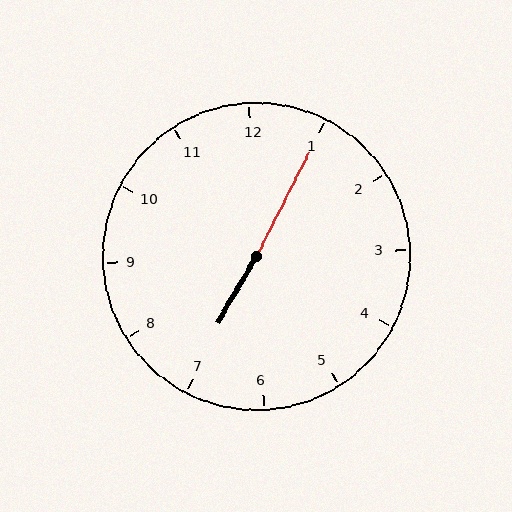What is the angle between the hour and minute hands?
Approximately 178 degrees.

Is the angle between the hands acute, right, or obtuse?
It is obtuse.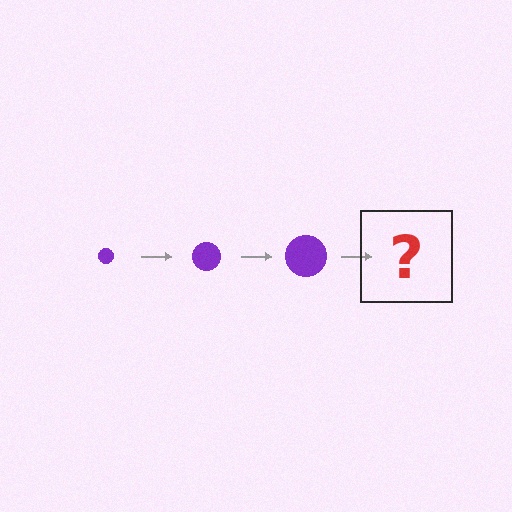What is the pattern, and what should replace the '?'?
The pattern is that the circle gets progressively larger each step. The '?' should be a purple circle, larger than the previous one.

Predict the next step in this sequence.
The next step is a purple circle, larger than the previous one.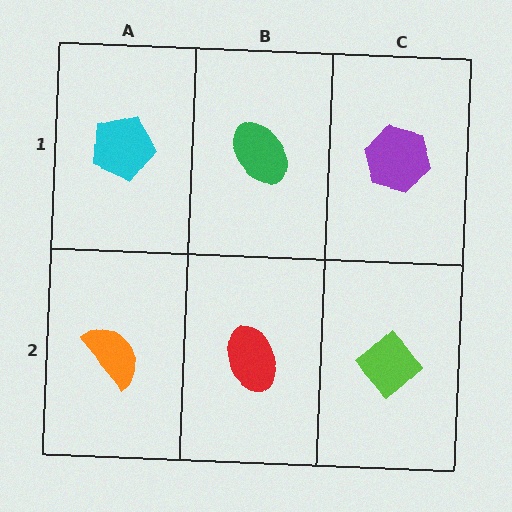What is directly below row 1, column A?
An orange semicircle.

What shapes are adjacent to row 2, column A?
A cyan pentagon (row 1, column A), a red ellipse (row 2, column B).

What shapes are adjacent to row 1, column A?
An orange semicircle (row 2, column A), a green ellipse (row 1, column B).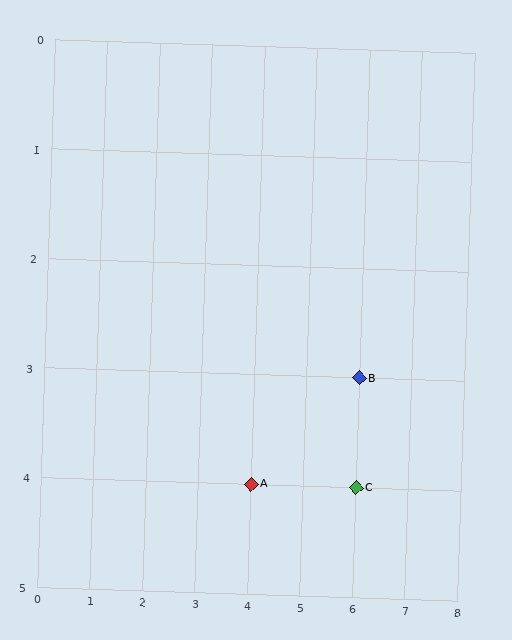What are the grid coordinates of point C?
Point C is at grid coordinates (6, 4).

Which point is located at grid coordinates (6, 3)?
Point B is at (6, 3).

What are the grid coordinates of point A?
Point A is at grid coordinates (4, 4).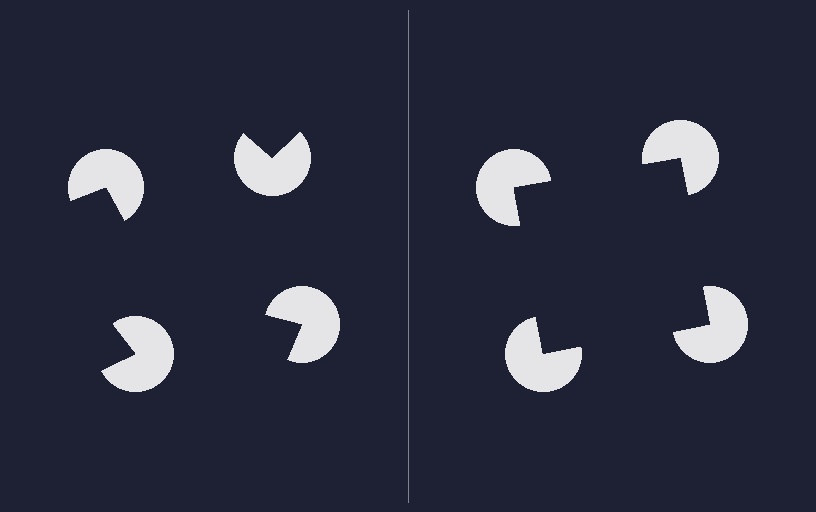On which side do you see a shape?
An illusory square appears on the right side. On the left side the wedge cuts are rotated, so no coherent shape forms.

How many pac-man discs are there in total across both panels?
8 — 4 on each side.